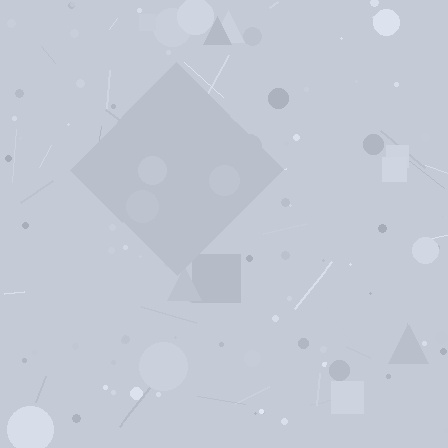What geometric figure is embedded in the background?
A diamond is embedded in the background.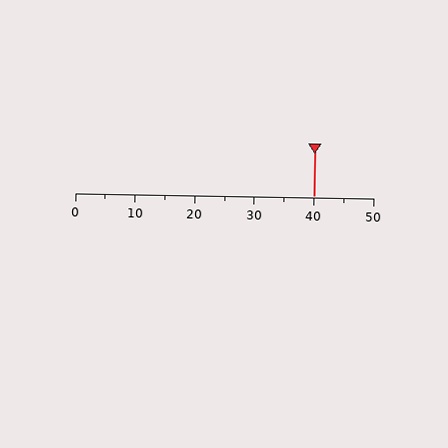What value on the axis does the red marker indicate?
The marker indicates approximately 40.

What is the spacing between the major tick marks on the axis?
The major ticks are spaced 10 apart.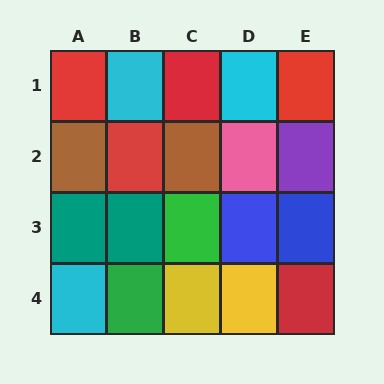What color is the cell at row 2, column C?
Brown.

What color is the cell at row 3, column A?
Teal.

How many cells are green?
2 cells are green.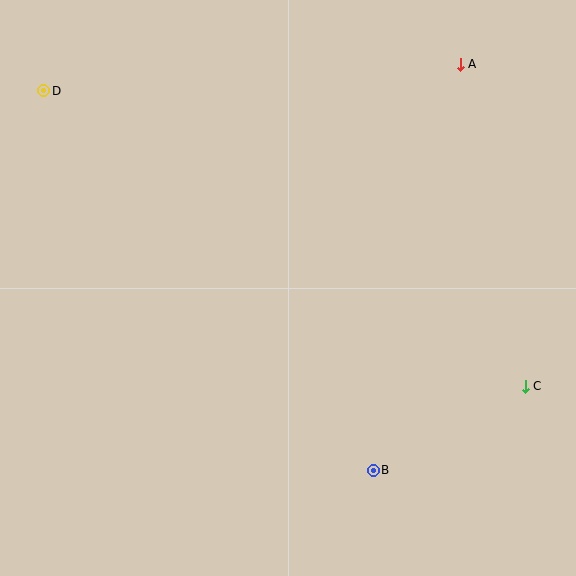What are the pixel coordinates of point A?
Point A is at (460, 64).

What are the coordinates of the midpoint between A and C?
The midpoint between A and C is at (493, 225).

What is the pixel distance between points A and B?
The distance between A and B is 415 pixels.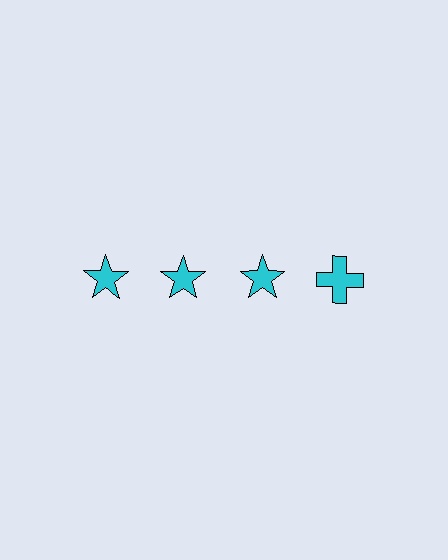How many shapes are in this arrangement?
There are 4 shapes arranged in a grid pattern.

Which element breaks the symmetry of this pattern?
The cyan cross in the top row, second from right column breaks the symmetry. All other shapes are cyan stars.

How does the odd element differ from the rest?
It has a different shape: cross instead of star.